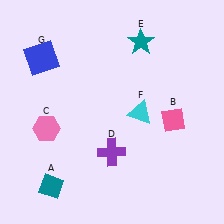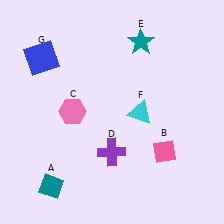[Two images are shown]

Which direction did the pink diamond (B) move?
The pink diamond (B) moved down.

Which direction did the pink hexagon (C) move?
The pink hexagon (C) moved right.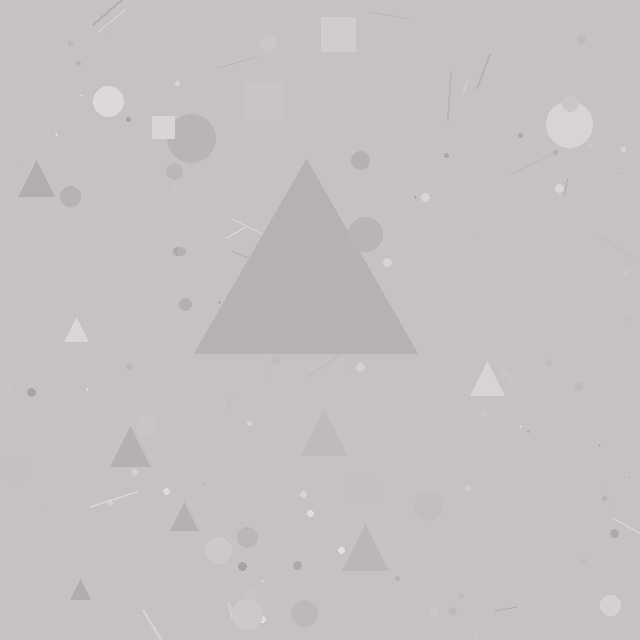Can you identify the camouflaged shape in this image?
The camouflaged shape is a triangle.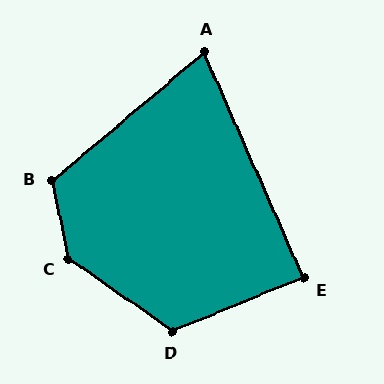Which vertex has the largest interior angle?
C, at approximately 137 degrees.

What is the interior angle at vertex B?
Approximately 118 degrees (obtuse).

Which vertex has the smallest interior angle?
A, at approximately 74 degrees.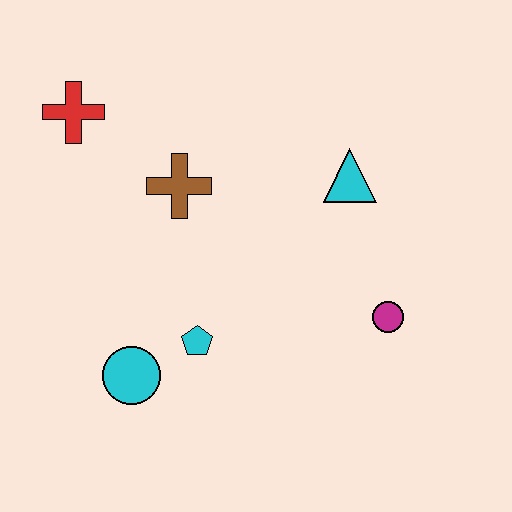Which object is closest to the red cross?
The brown cross is closest to the red cross.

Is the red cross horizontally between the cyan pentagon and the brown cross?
No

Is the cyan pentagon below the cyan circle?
No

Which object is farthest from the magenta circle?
The red cross is farthest from the magenta circle.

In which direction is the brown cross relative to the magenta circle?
The brown cross is to the left of the magenta circle.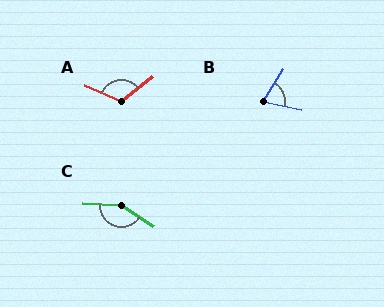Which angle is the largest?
C, at approximately 151 degrees.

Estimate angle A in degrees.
Approximately 118 degrees.